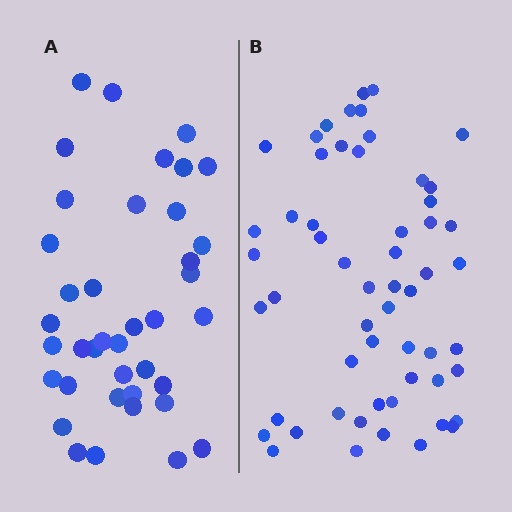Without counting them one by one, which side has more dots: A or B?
Region B (the right region) has more dots.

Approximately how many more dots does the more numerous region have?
Region B has approximately 15 more dots than region A.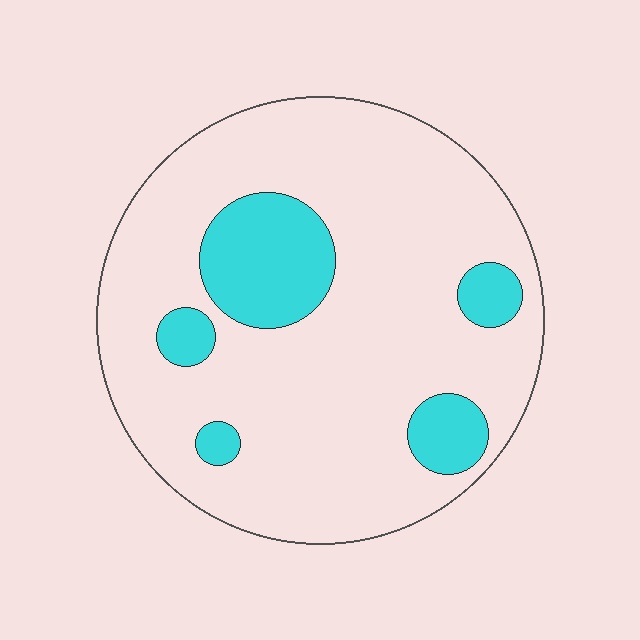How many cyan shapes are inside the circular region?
5.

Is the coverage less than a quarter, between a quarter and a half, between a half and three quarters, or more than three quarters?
Less than a quarter.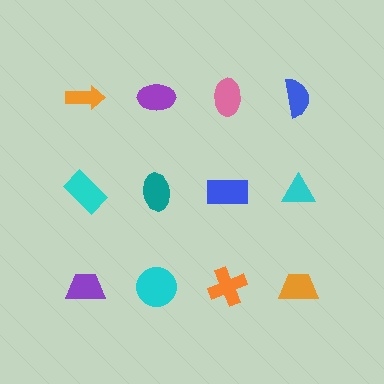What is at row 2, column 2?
A teal ellipse.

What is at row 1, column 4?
A blue semicircle.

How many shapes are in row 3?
4 shapes.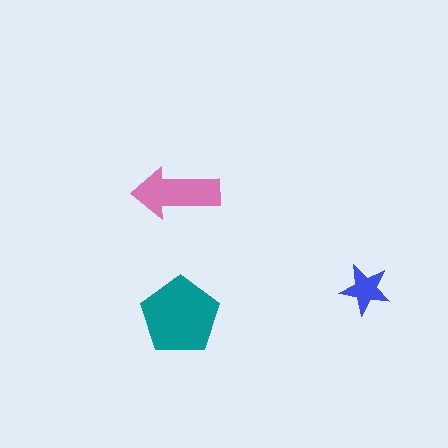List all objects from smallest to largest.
The blue star, the pink arrow, the teal pentagon.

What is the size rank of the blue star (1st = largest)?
3rd.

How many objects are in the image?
There are 3 objects in the image.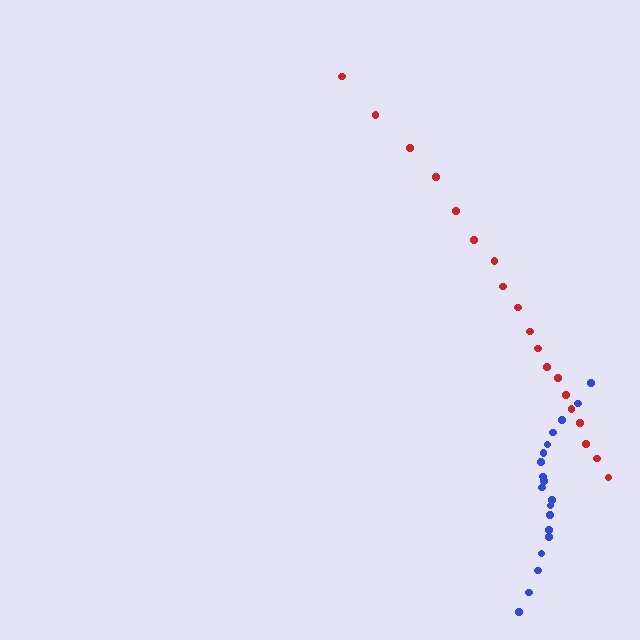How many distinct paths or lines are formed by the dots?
There are 2 distinct paths.